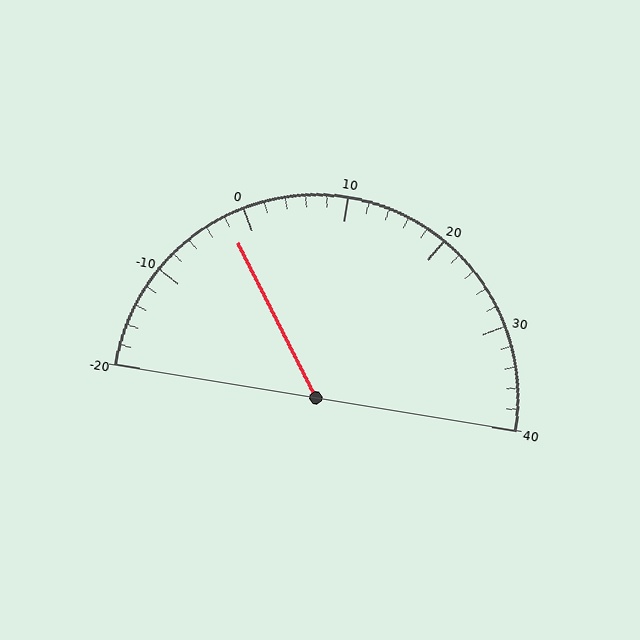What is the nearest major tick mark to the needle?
The nearest major tick mark is 0.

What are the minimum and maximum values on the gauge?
The gauge ranges from -20 to 40.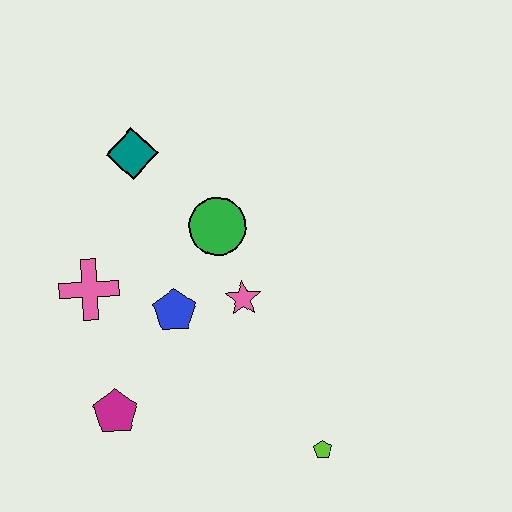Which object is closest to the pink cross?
The blue pentagon is closest to the pink cross.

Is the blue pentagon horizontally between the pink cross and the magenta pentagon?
No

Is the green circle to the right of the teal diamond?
Yes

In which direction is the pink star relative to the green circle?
The pink star is below the green circle.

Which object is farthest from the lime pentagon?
The teal diamond is farthest from the lime pentagon.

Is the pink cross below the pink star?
No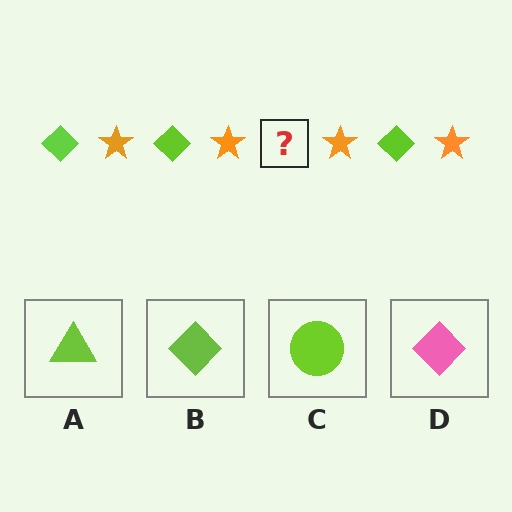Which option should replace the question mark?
Option B.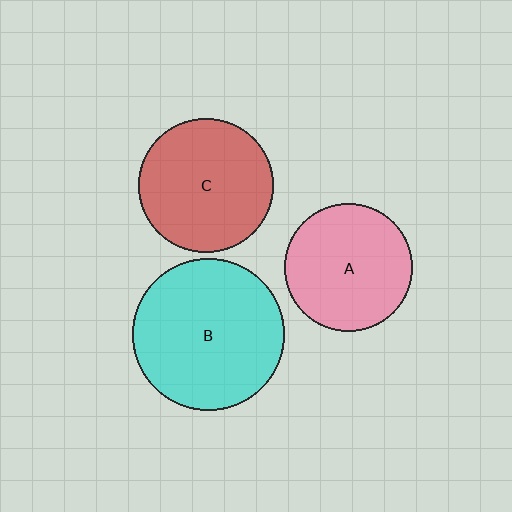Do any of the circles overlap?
No, none of the circles overlap.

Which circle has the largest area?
Circle B (cyan).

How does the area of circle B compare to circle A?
Approximately 1.4 times.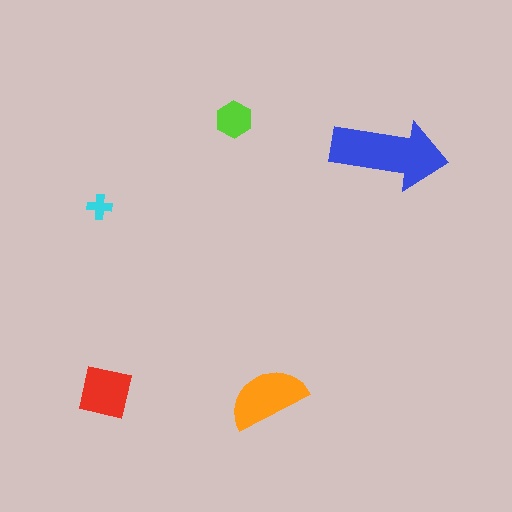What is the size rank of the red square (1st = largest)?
3rd.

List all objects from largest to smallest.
The blue arrow, the orange semicircle, the red square, the lime hexagon, the cyan cross.